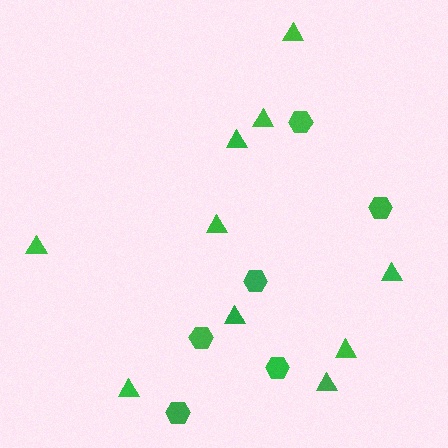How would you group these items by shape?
There are 2 groups: one group of hexagons (6) and one group of triangles (10).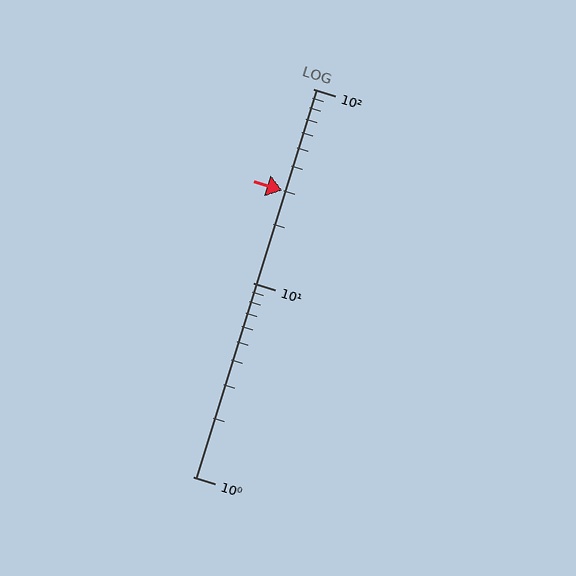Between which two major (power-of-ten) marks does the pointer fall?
The pointer is between 10 and 100.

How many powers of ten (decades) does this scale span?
The scale spans 2 decades, from 1 to 100.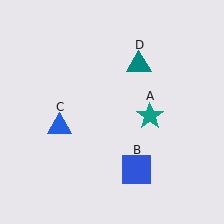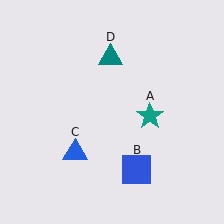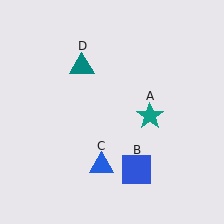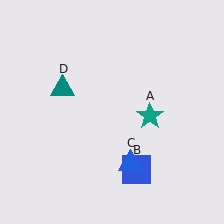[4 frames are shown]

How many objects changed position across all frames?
2 objects changed position: blue triangle (object C), teal triangle (object D).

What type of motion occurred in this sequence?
The blue triangle (object C), teal triangle (object D) rotated counterclockwise around the center of the scene.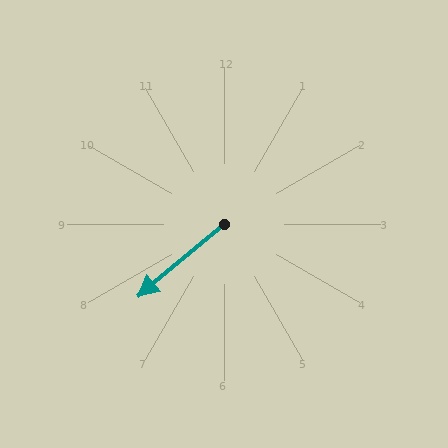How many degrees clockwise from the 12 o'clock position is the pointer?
Approximately 230 degrees.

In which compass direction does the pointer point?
Southwest.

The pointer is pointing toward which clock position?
Roughly 8 o'clock.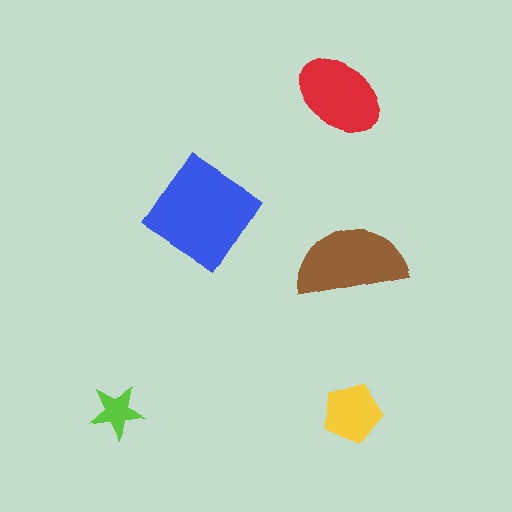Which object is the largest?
The blue diamond.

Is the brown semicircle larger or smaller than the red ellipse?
Larger.